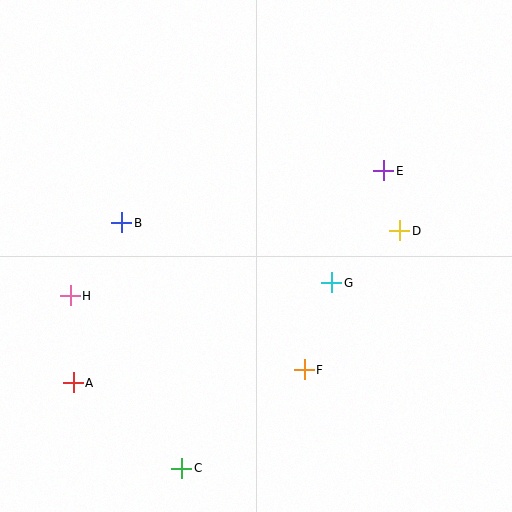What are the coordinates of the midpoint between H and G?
The midpoint between H and G is at (201, 289).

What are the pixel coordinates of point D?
Point D is at (400, 231).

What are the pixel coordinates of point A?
Point A is at (73, 383).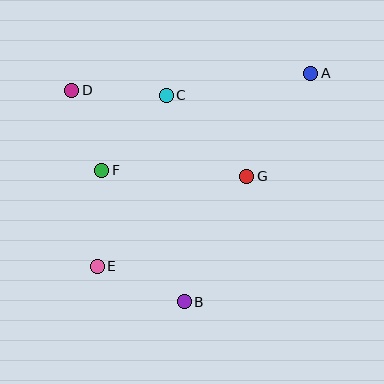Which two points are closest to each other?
Points D and F are closest to each other.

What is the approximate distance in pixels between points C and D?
The distance between C and D is approximately 95 pixels.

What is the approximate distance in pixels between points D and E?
The distance between D and E is approximately 178 pixels.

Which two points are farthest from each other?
Points A and E are farthest from each other.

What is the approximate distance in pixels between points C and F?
The distance between C and F is approximately 99 pixels.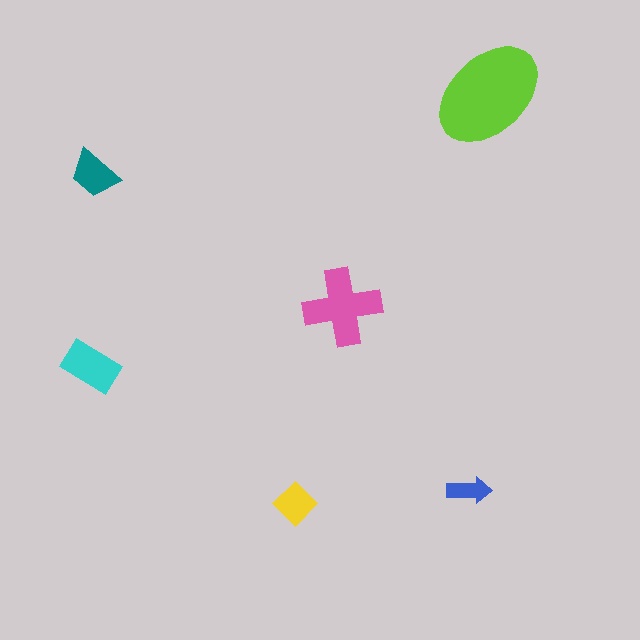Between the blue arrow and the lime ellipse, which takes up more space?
The lime ellipse.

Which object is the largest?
The lime ellipse.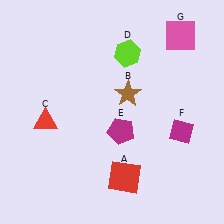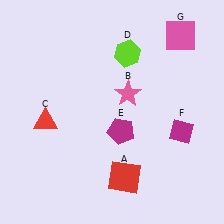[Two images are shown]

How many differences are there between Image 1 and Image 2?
There is 1 difference between the two images.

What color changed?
The star (B) changed from brown in Image 1 to pink in Image 2.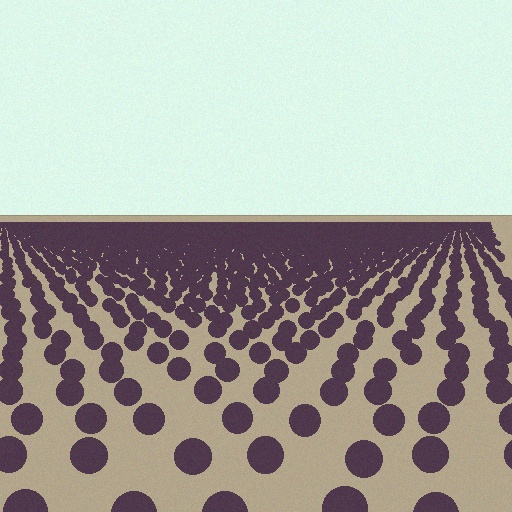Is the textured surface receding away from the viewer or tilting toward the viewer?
The surface is receding away from the viewer. Texture elements get smaller and denser toward the top.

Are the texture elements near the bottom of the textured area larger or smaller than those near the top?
Larger. Near the bottom, elements are closer to the viewer and appear at a bigger on-screen size.